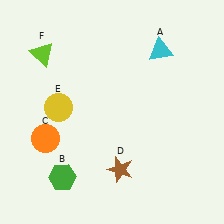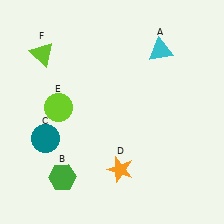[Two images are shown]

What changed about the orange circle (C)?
In Image 1, C is orange. In Image 2, it changed to teal.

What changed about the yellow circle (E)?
In Image 1, E is yellow. In Image 2, it changed to lime.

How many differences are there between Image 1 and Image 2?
There are 3 differences between the two images.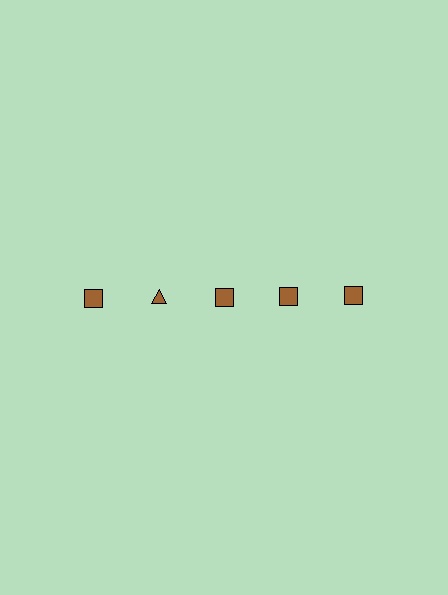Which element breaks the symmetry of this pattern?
The brown triangle in the top row, second from left column breaks the symmetry. All other shapes are brown squares.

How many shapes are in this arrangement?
There are 5 shapes arranged in a grid pattern.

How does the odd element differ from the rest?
It has a different shape: triangle instead of square.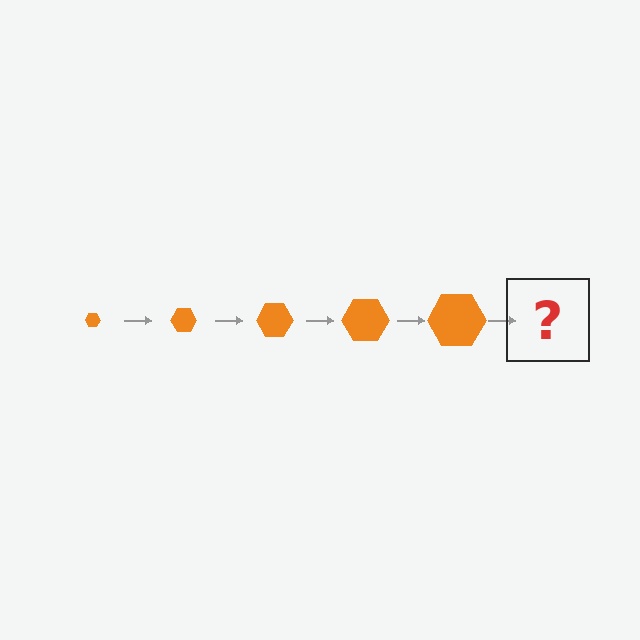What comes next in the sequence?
The next element should be an orange hexagon, larger than the previous one.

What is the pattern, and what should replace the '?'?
The pattern is that the hexagon gets progressively larger each step. The '?' should be an orange hexagon, larger than the previous one.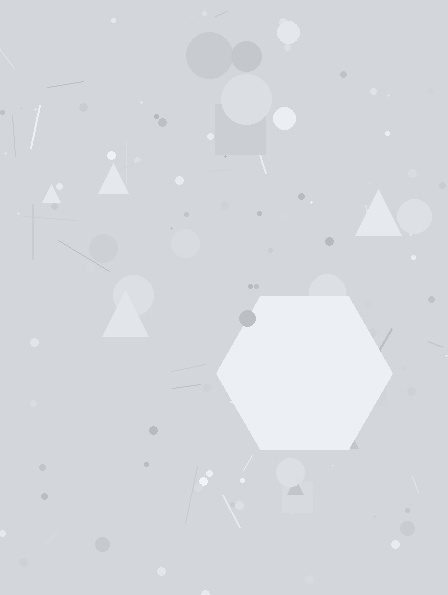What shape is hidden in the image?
A hexagon is hidden in the image.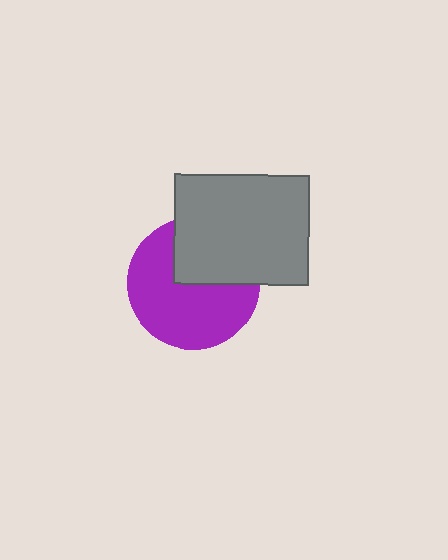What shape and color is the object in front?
The object in front is a gray rectangle.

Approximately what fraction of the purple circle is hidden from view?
Roughly 35% of the purple circle is hidden behind the gray rectangle.